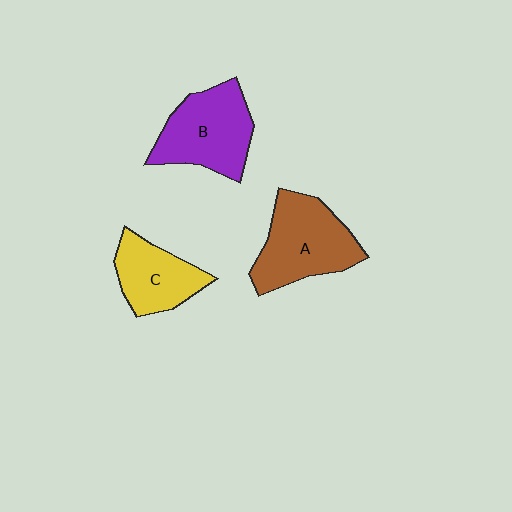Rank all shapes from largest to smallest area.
From largest to smallest: A (brown), B (purple), C (yellow).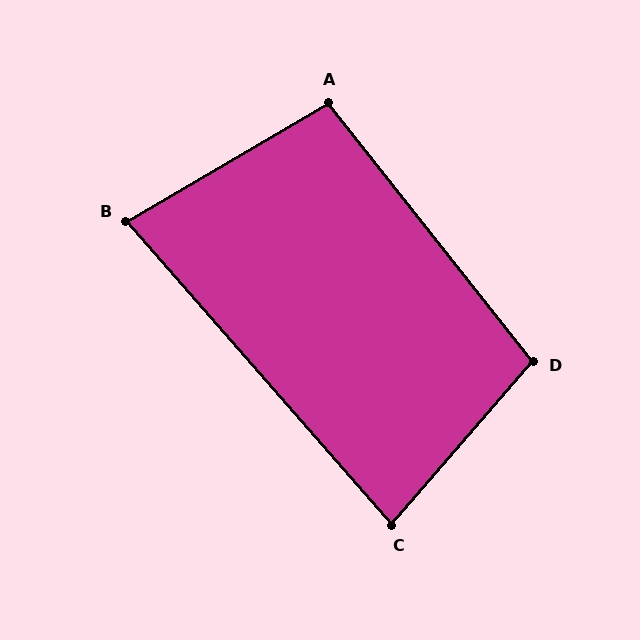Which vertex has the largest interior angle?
D, at approximately 101 degrees.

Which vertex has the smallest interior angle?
B, at approximately 79 degrees.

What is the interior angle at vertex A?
Approximately 98 degrees (obtuse).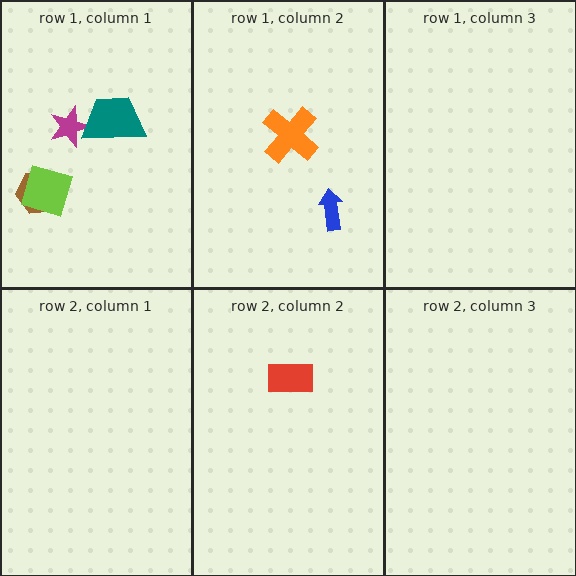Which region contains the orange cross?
The row 1, column 2 region.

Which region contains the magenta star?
The row 1, column 1 region.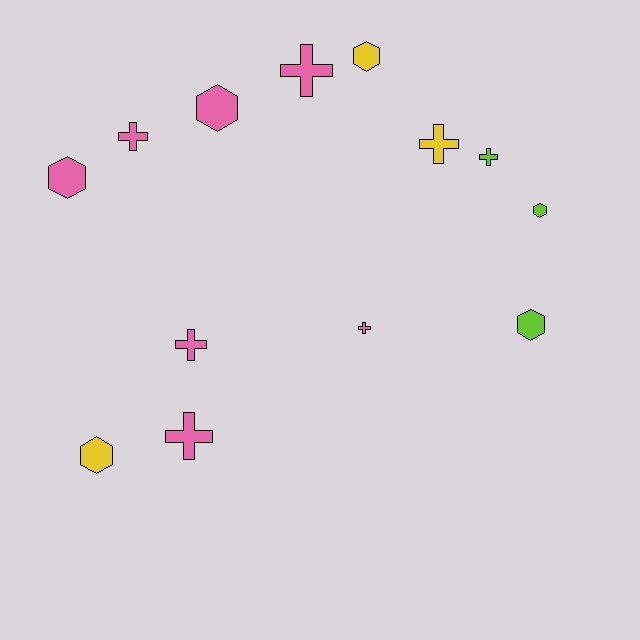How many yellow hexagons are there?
There are 2 yellow hexagons.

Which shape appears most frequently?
Cross, with 7 objects.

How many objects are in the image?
There are 13 objects.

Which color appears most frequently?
Pink, with 7 objects.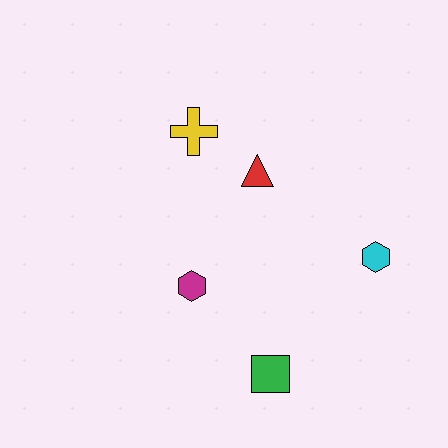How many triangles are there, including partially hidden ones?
There is 1 triangle.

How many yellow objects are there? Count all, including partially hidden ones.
There is 1 yellow object.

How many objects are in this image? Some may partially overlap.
There are 5 objects.